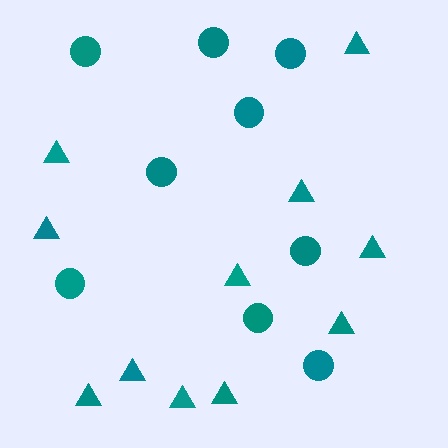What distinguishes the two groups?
There are 2 groups: one group of circles (9) and one group of triangles (11).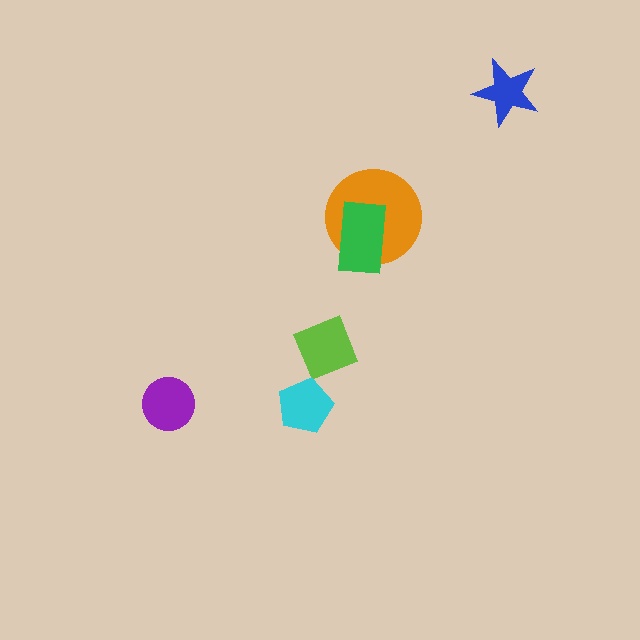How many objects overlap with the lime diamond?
0 objects overlap with the lime diamond.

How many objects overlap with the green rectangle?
1 object overlaps with the green rectangle.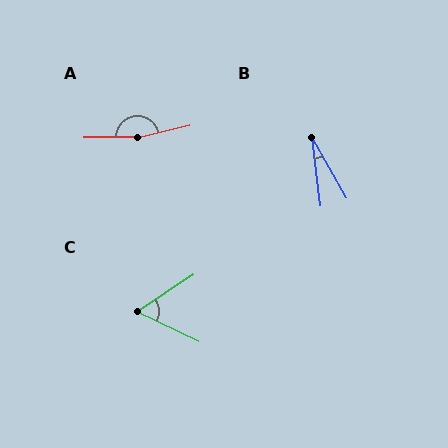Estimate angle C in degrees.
Approximately 59 degrees.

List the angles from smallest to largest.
B (22°), C (59°), A (167°).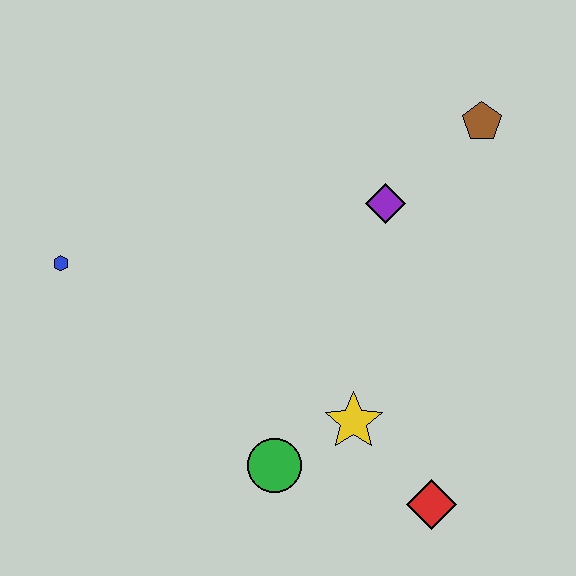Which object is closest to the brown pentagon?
The purple diamond is closest to the brown pentagon.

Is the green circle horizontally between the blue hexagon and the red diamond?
Yes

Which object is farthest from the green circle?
The brown pentagon is farthest from the green circle.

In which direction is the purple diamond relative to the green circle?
The purple diamond is above the green circle.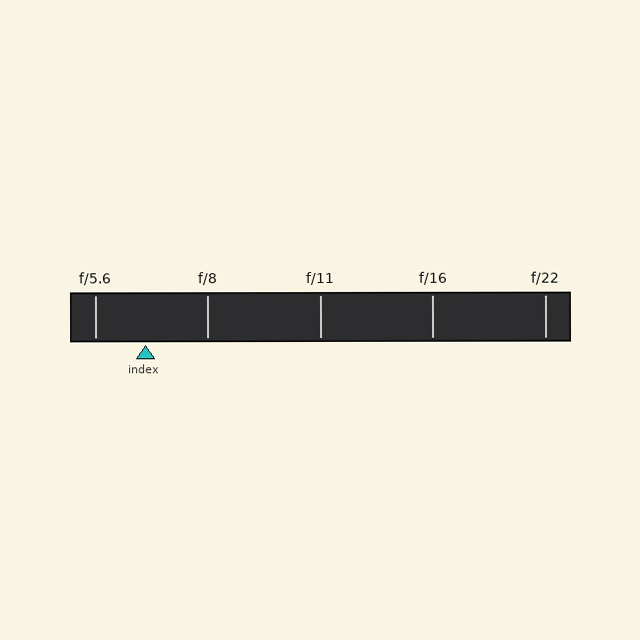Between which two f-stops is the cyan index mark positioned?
The index mark is between f/5.6 and f/8.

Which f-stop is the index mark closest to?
The index mark is closest to f/5.6.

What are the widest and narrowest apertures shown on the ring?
The widest aperture shown is f/5.6 and the narrowest is f/22.